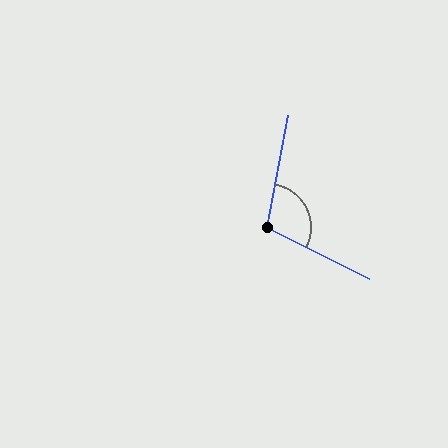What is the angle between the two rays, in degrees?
Approximately 106 degrees.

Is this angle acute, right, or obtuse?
It is obtuse.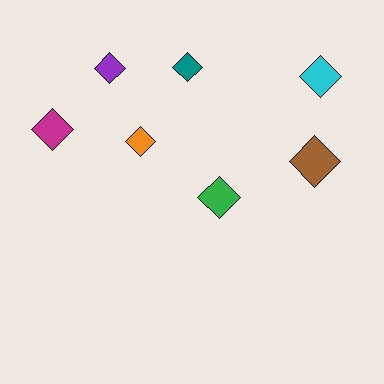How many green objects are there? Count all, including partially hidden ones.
There is 1 green object.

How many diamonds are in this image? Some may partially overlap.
There are 7 diamonds.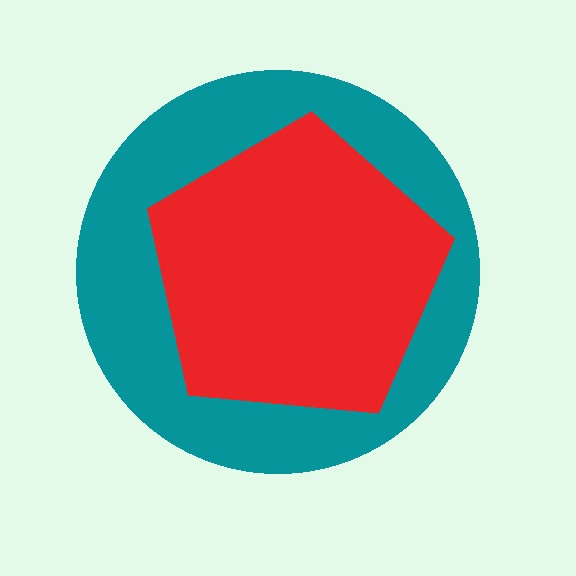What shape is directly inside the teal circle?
The red pentagon.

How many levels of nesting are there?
2.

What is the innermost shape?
The red pentagon.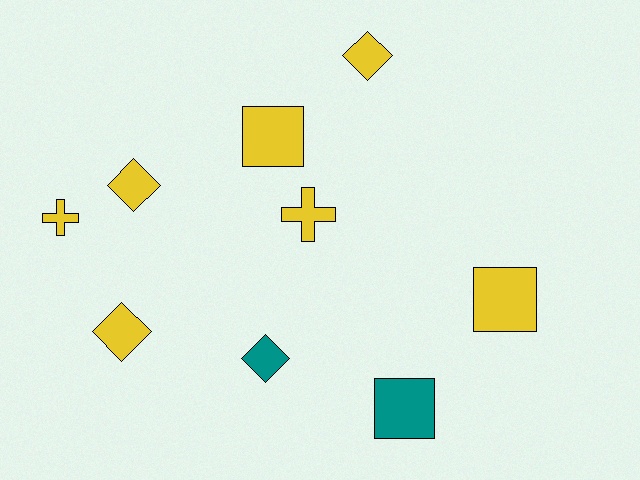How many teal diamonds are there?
There is 1 teal diamond.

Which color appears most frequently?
Yellow, with 7 objects.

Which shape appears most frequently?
Diamond, with 4 objects.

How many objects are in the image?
There are 9 objects.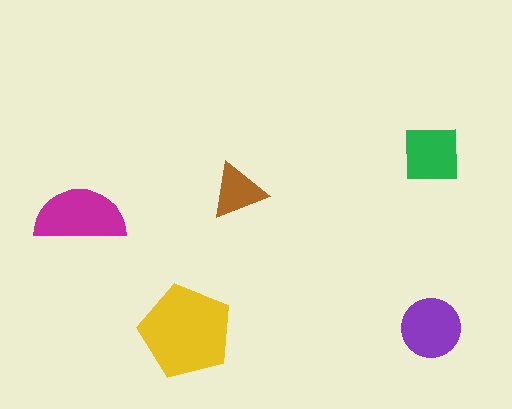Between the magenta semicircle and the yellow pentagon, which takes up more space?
The yellow pentagon.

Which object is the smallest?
The brown triangle.